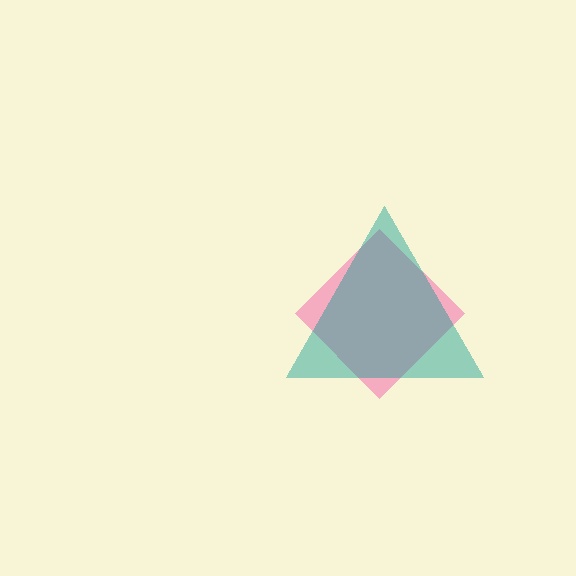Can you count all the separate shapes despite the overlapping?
Yes, there are 2 separate shapes.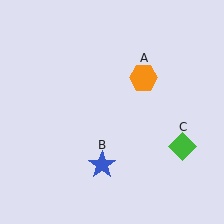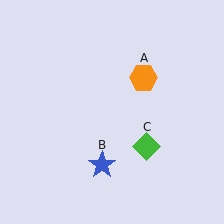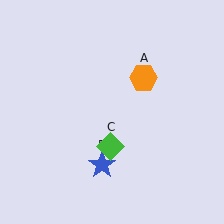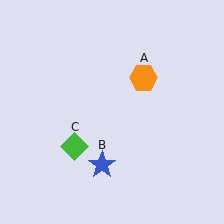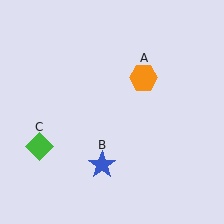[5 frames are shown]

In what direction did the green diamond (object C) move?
The green diamond (object C) moved left.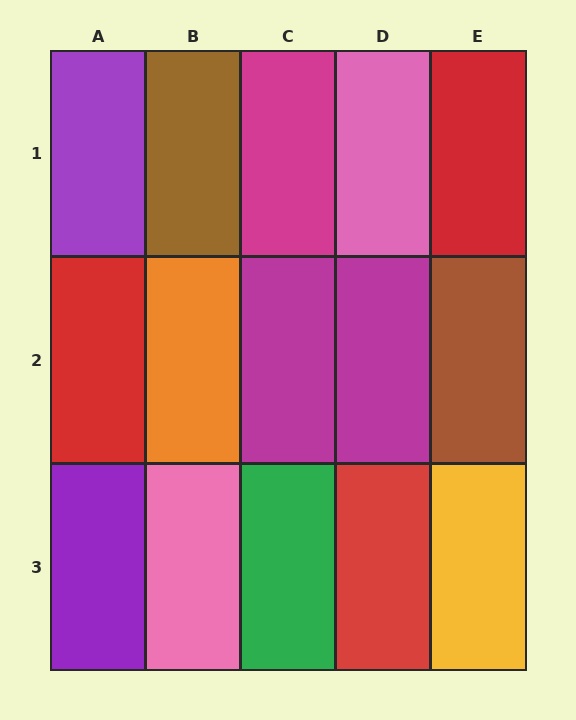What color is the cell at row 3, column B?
Pink.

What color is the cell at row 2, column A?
Red.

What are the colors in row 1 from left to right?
Purple, brown, magenta, pink, red.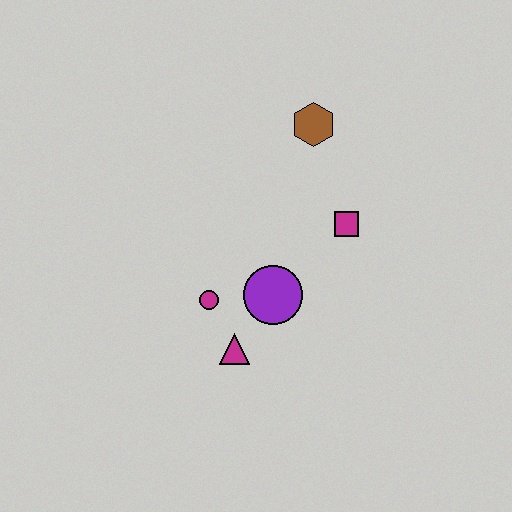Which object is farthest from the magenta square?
The magenta triangle is farthest from the magenta square.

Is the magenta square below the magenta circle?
No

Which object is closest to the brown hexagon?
The magenta square is closest to the brown hexagon.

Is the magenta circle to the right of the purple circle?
No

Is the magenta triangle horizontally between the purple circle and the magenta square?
No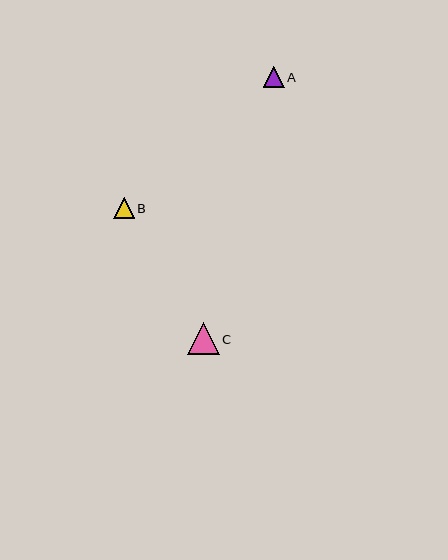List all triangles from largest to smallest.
From largest to smallest: C, A, B.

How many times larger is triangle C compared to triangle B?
Triangle C is approximately 1.6 times the size of triangle B.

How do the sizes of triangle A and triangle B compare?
Triangle A and triangle B are approximately the same size.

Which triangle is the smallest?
Triangle B is the smallest with a size of approximately 20 pixels.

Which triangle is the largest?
Triangle C is the largest with a size of approximately 32 pixels.